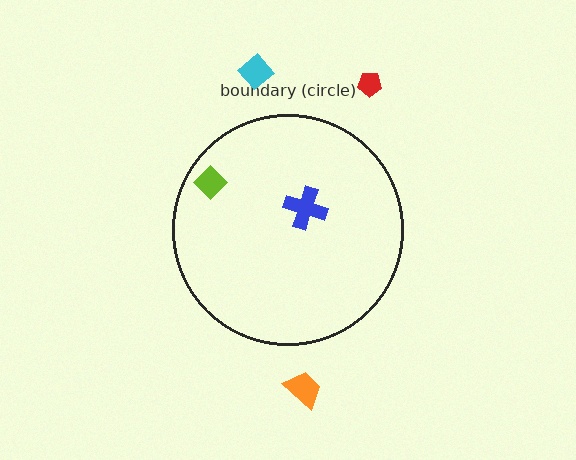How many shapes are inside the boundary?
2 inside, 3 outside.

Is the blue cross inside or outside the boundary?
Inside.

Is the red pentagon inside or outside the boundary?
Outside.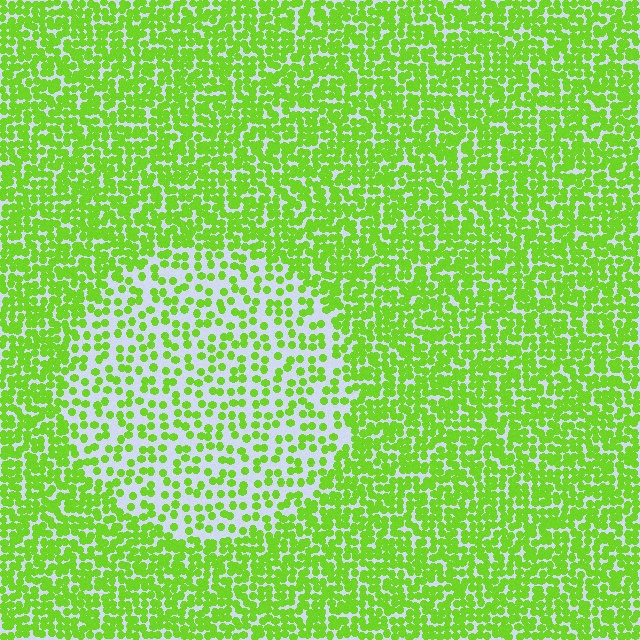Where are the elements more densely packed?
The elements are more densely packed outside the circle boundary.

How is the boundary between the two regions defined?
The boundary is defined by a change in element density (approximately 2.1x ratio). All elements are the same color, size, and shape.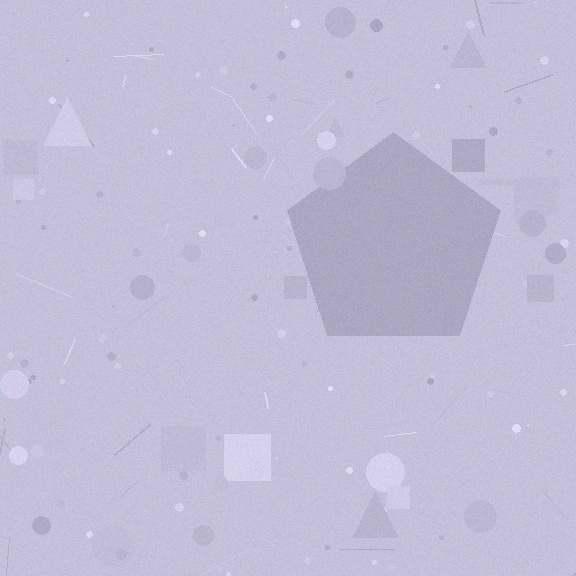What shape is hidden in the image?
A pentagon is hidden in the image.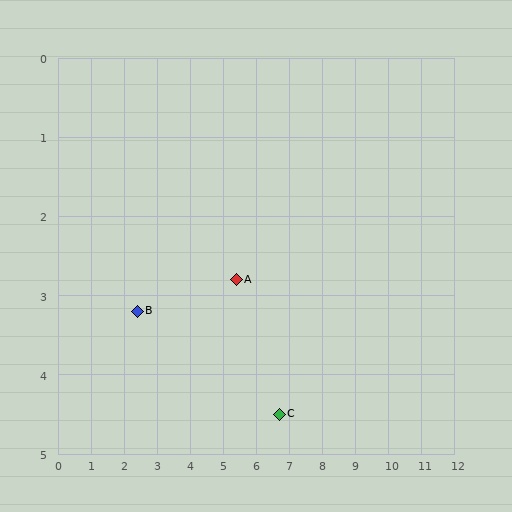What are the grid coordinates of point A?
Point A is at approximately (5.4, 2.8).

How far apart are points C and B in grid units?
Points C and B are about 4.5 grid units apart.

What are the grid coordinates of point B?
Point B is at approximately (2.4, 3.2).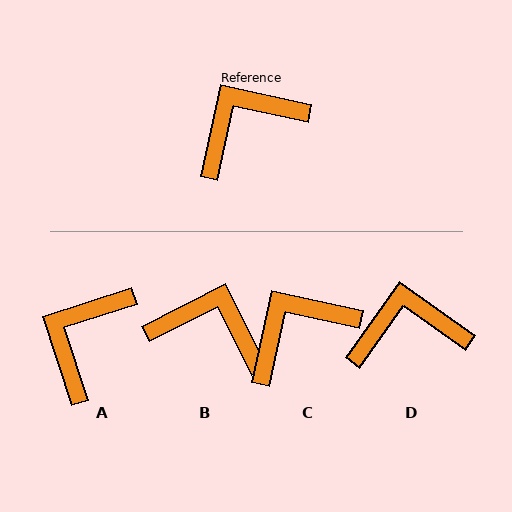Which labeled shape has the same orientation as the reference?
C.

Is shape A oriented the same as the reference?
No, it is off by about 30 degrees.